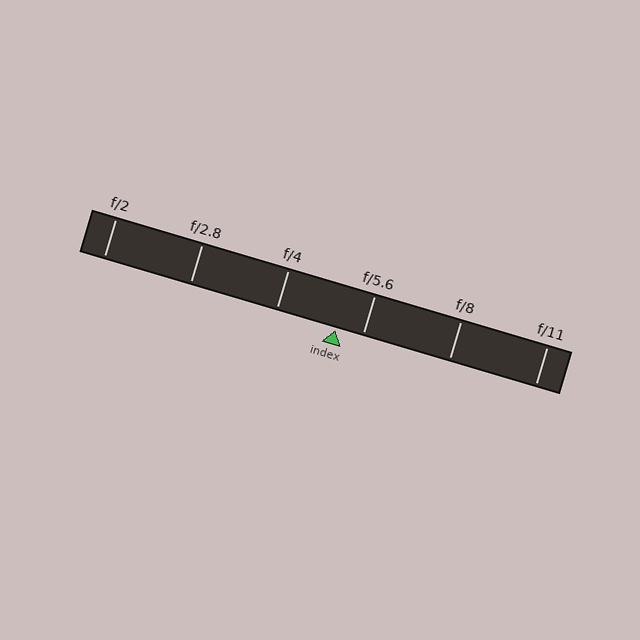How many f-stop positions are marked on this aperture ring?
There are 6 f-stop positions marked.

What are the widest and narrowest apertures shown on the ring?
The widest aperture shown is f/2 and the narrowest is f/11.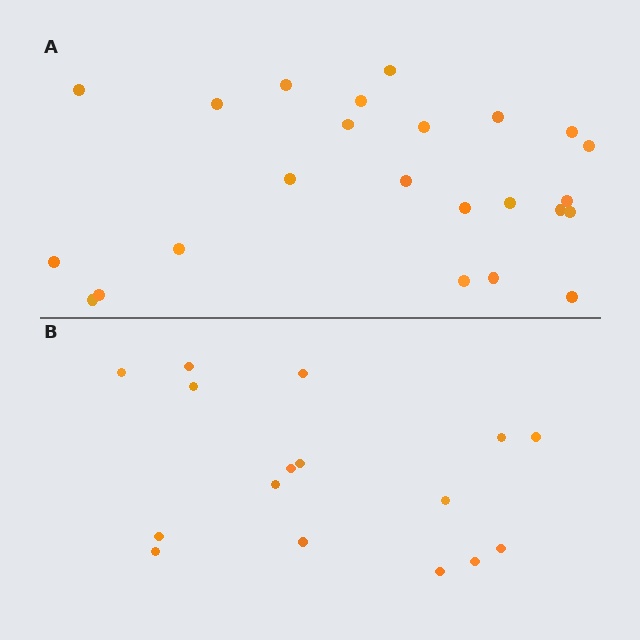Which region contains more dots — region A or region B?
Region A (the top region) has more dots.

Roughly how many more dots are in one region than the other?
Region A has roughly 8 or so more dots than region B.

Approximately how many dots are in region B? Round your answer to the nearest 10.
About 20 dots. (The exact count is 16, which rounds to 20.)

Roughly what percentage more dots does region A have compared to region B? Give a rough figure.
About 50% more.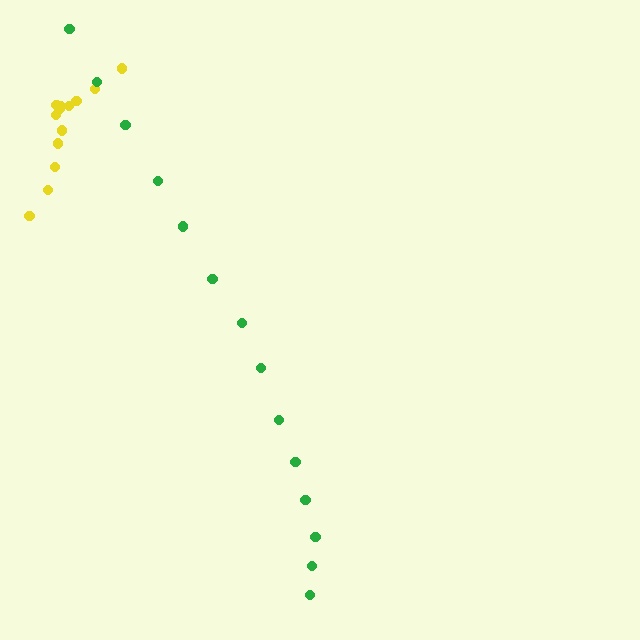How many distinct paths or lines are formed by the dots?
There are 2 distinct paths.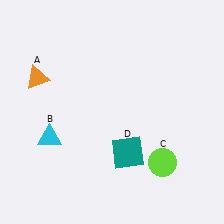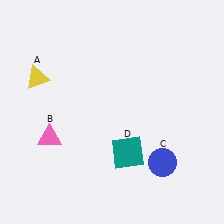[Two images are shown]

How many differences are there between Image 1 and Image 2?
There are 3 differences between the two images.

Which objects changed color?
A changed from orange to yellow. B changed from cyan to pink. C changed from lime to blue.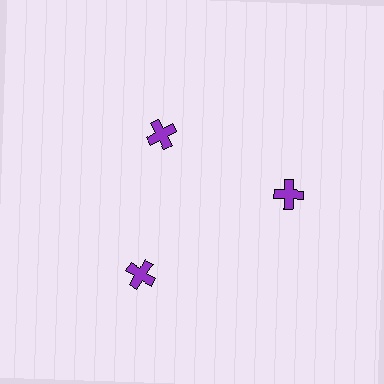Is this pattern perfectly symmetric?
No. The 3 purple crosses are arranged in a ring, but one element near the 11 o'clock position is pulled inward toward the center, breaking the 3-fold rotational symmetry.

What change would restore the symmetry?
The symmetry would be restored by moving it outward, back onto the ring so that all 3 crosses sit at equal angles and equal distance from the center.